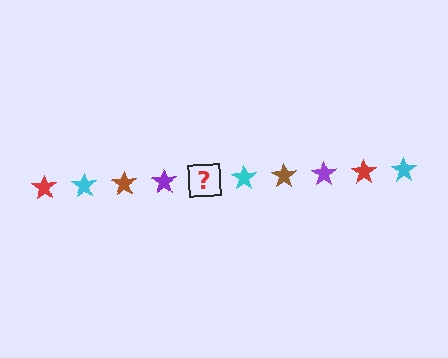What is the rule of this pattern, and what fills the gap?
The rule is that the pattern cycles through red, cyan, brown, purple stars. The gap should be filled with a red star.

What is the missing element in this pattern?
The missing element is a red star.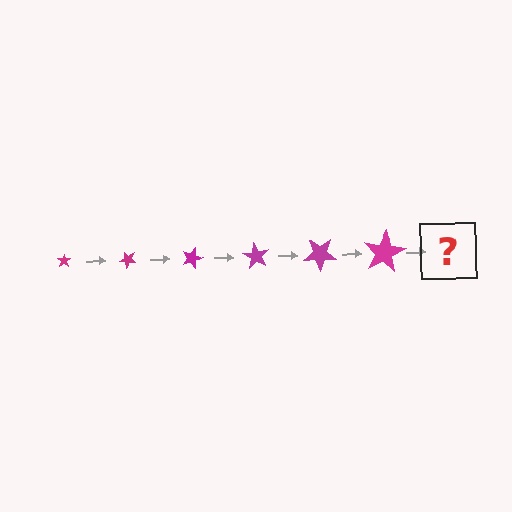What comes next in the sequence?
The next element should be a star, larger than the previous one and rotated 270 degrees from the start.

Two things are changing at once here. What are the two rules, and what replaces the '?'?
The two rules are that the star grows larger each step and it rotates 45 degrees each step. The '?' should be a star, larger than the previous one and rotated 270 degrees from the start.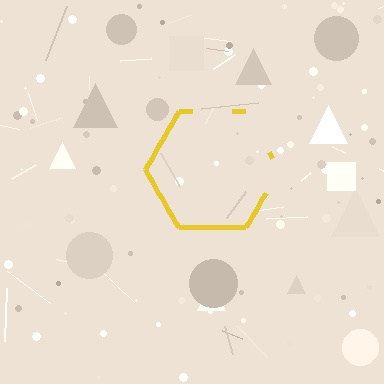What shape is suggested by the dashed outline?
The dashed outline suggests a hexagon.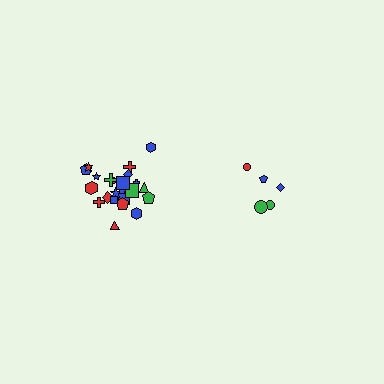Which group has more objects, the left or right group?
The left group.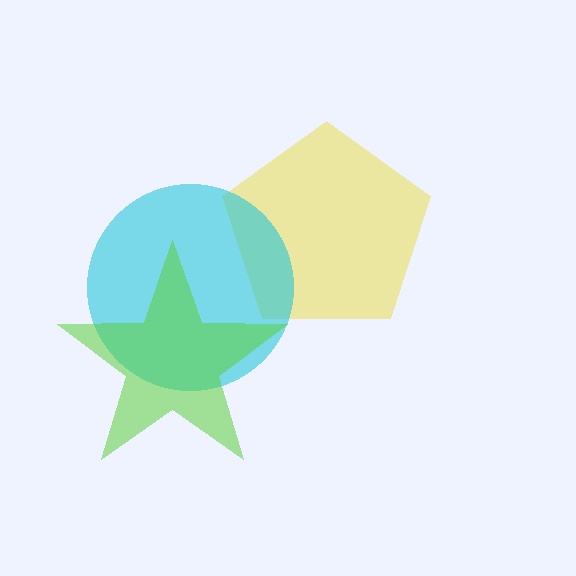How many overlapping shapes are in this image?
There are 3 overlapping shapes in the image.